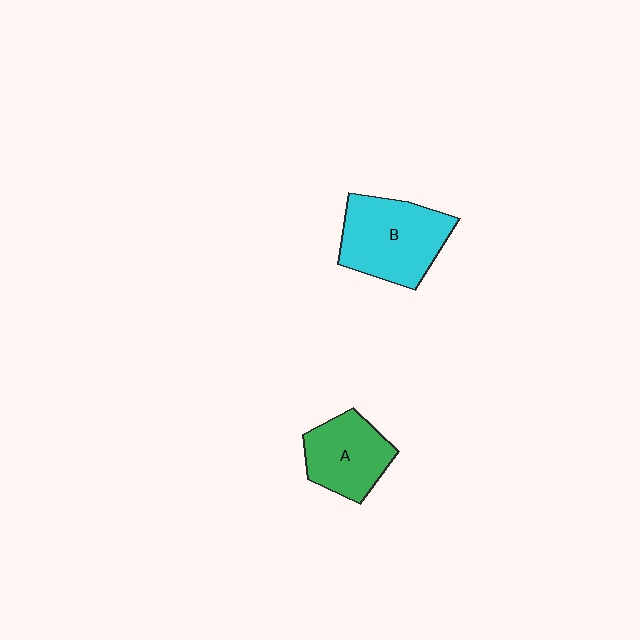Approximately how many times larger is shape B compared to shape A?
Approximately 1.4 times.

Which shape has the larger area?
Shape B (cyan).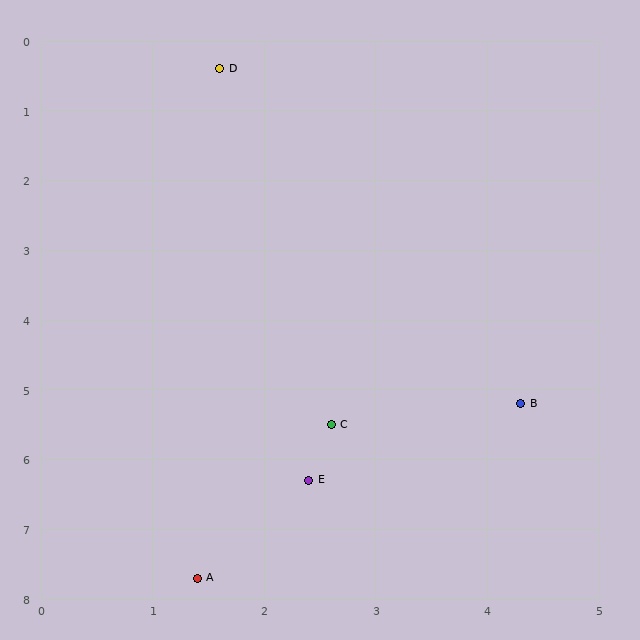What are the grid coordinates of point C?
Point C is at approximately (2.6, 5.5).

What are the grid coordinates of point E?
Point E is at approximately (2.4, 6.3).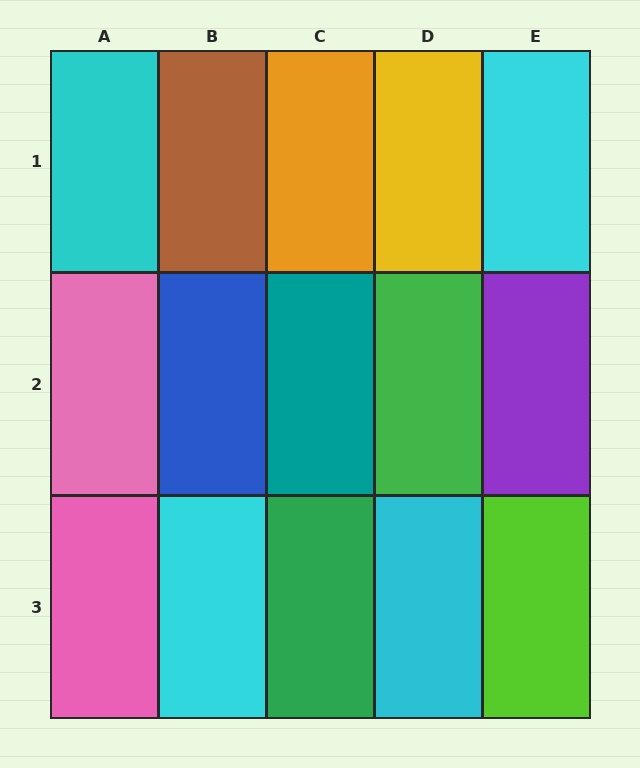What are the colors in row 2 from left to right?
Pink, blue, teal, green, purple.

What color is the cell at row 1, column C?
Orange.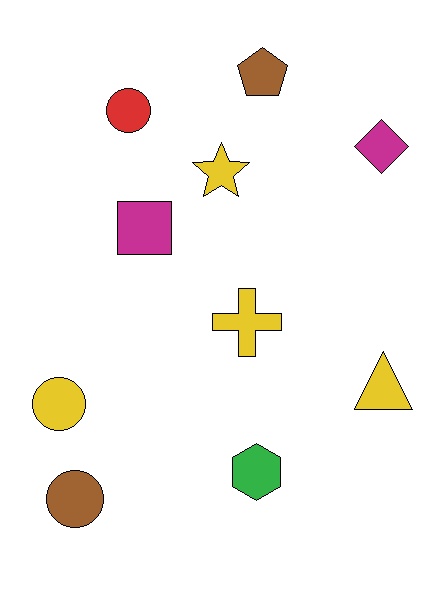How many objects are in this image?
There are 10 objects.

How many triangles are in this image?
There is 1 triangle.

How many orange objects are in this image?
There are no orange objects.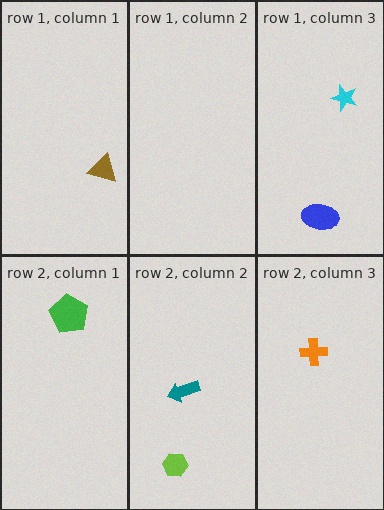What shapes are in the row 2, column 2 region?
The lime hexagon, the teal arrow.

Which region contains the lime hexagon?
The row 2, column 2 region.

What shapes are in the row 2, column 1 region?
The green pentagon.